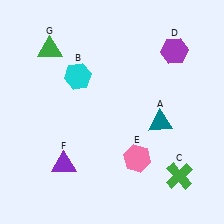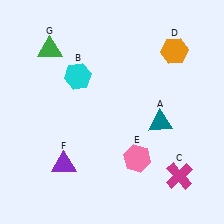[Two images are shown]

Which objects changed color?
C changed from green to magenta. D changed from purple to orange.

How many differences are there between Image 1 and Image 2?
There are 2 differences between the two images.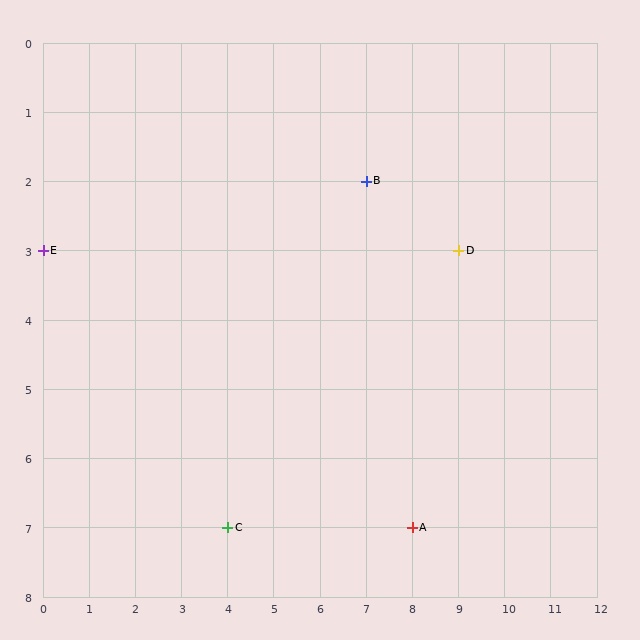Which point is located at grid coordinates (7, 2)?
Point B is at (7, 2).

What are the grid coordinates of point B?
Point B is at grid coordinates (7, 2).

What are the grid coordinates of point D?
Point D is at grid coordinates (9, 3).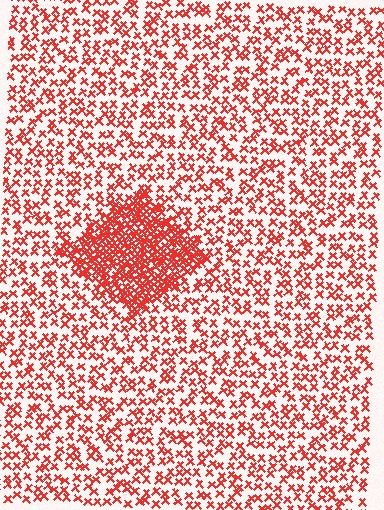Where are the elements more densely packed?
The elements are more densely packed inside the diamond boundary.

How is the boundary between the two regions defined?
The boundary is defined by a change in element density (approximately 2.7x ratio). All elements are the same color, size, and shape.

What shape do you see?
I see a diamond.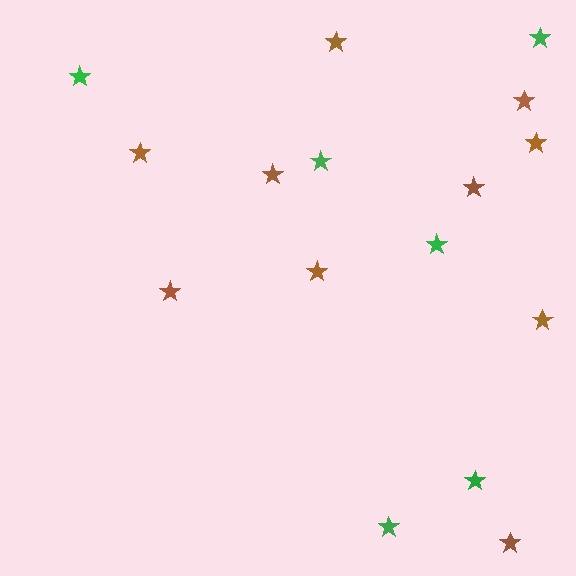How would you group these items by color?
There are 2 groups: one group of brown stars (10) and one group of green stars (6).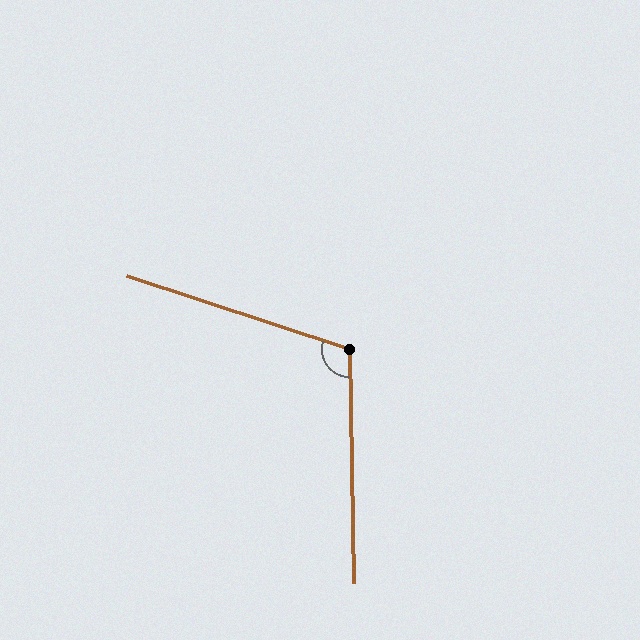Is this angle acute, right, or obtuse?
It is obtuse.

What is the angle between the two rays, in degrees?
Approximately 109 degrees.